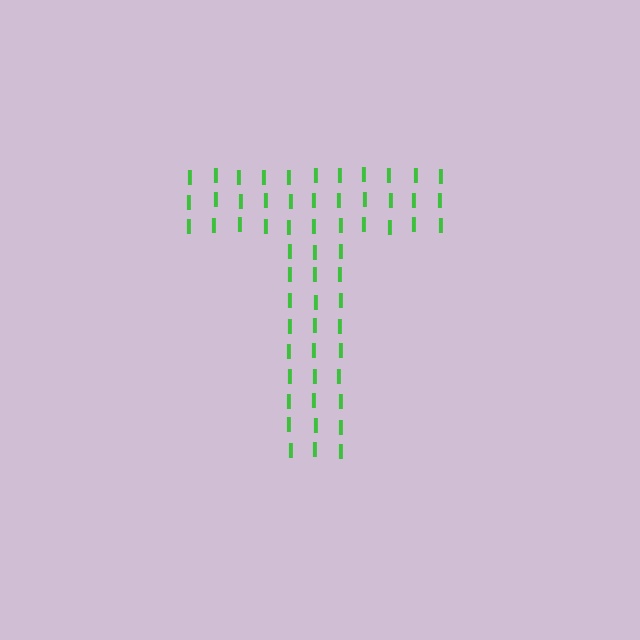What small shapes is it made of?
It is made of small letter I's.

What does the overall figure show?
The overall figure shows the letter T.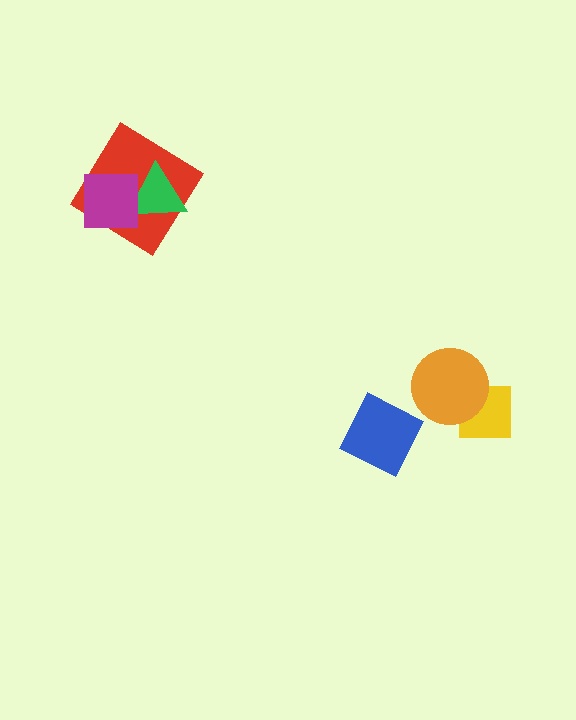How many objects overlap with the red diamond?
2 objects overlap with the red diamond.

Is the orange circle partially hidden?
No, no other shape covers it.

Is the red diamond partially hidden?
Yes, it is partially covered by another shape.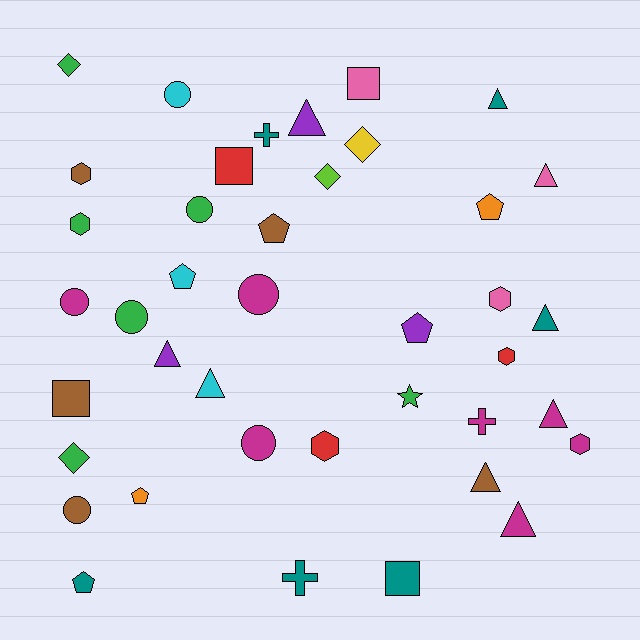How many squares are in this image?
There are 4 squares.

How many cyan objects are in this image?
There are 3 cyan objects.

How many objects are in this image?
There are 40 objects.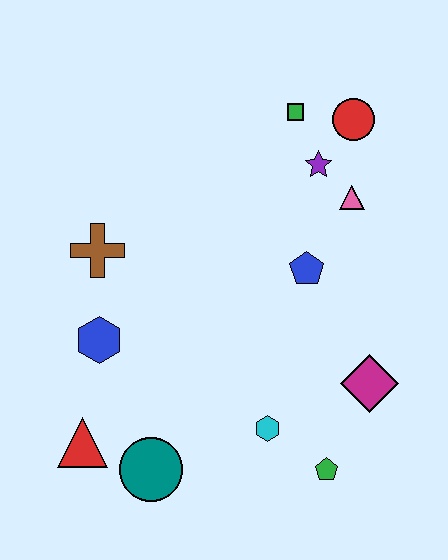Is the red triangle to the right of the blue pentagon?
No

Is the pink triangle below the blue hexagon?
No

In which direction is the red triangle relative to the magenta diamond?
The red triangle is to the left of the magenta diamond.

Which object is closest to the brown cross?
The blue hexagon is closest to the brown cross.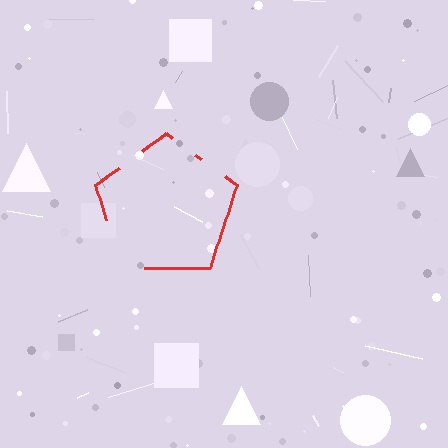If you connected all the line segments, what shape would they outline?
They would outline a pentagon.